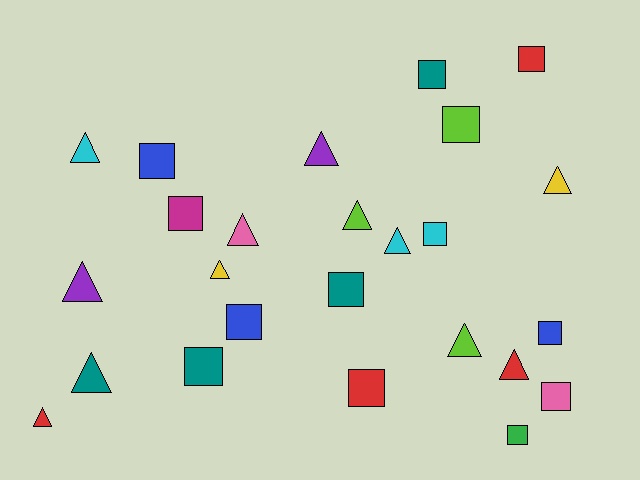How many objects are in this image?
There are 25 objects.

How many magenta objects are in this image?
There is 1 magenta object.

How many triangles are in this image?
There are 12 triangles.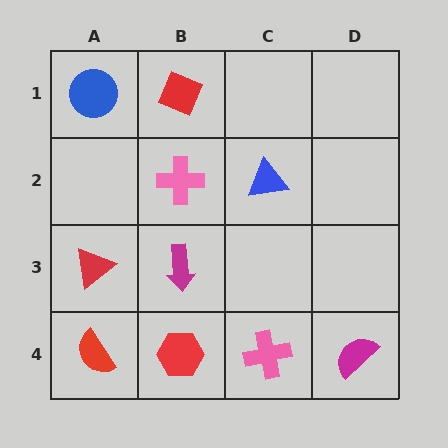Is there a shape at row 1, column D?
No, that cell is empty.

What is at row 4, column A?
A red semicircle.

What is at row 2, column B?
A pink cross.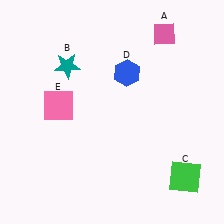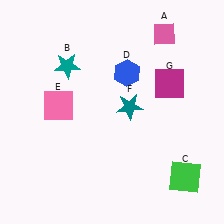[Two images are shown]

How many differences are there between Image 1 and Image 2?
There are 2 differences between the two images.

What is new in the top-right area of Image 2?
A magenta square (G) was added in the top-right area of Image 2.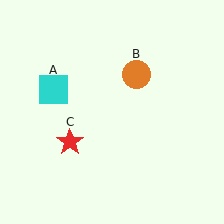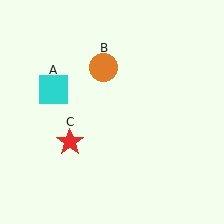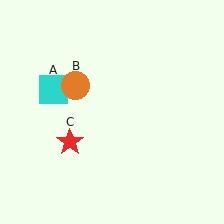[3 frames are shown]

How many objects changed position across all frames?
1 object changed position: orange circle (object B).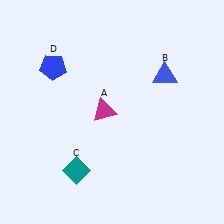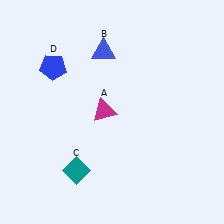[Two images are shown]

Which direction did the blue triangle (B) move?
The blue triangle (B) moved left.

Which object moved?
The blue triangle (B) moved left.